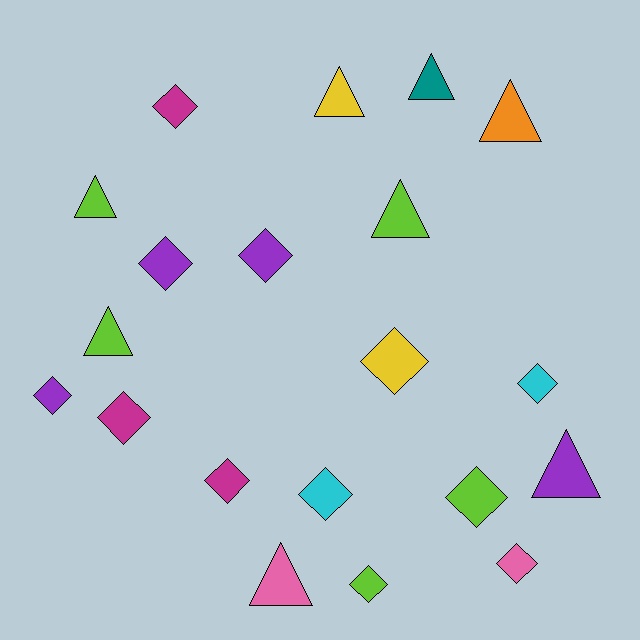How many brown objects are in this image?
There are no brown objects.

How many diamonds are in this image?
There are 12 diamonds.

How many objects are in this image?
There are 20 objects.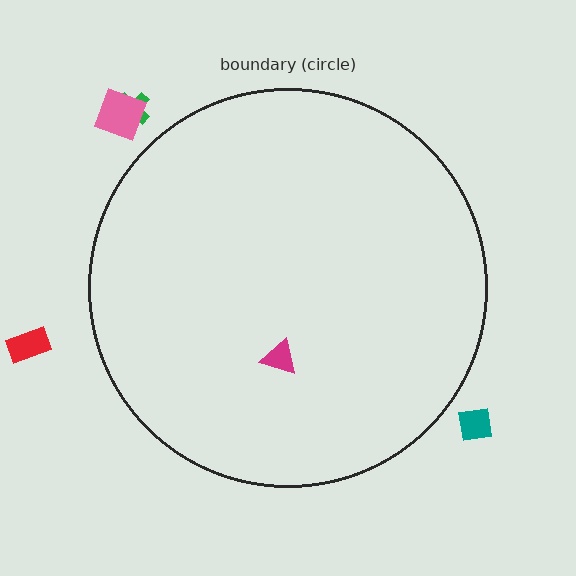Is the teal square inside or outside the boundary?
Outside.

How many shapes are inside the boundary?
1 inside, 4 outside.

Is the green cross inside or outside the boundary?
Outside.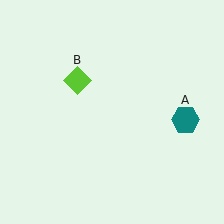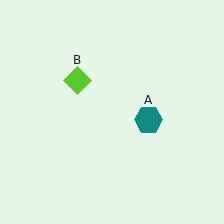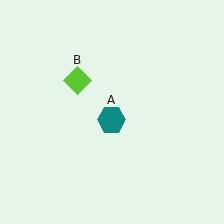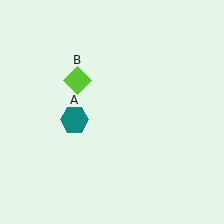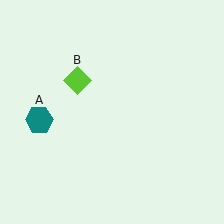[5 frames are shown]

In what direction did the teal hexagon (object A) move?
The teal hexagon (object A) moved left.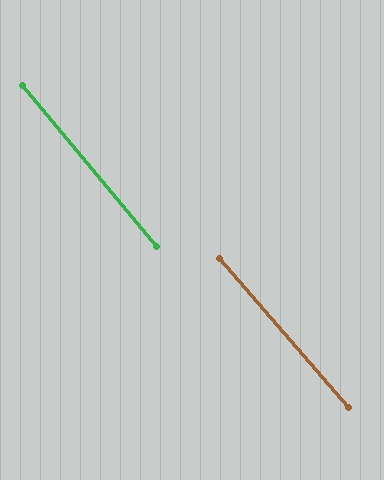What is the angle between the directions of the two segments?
Approximately 1 degree.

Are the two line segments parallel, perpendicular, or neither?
Parallel — their directions differ by only 1.1°.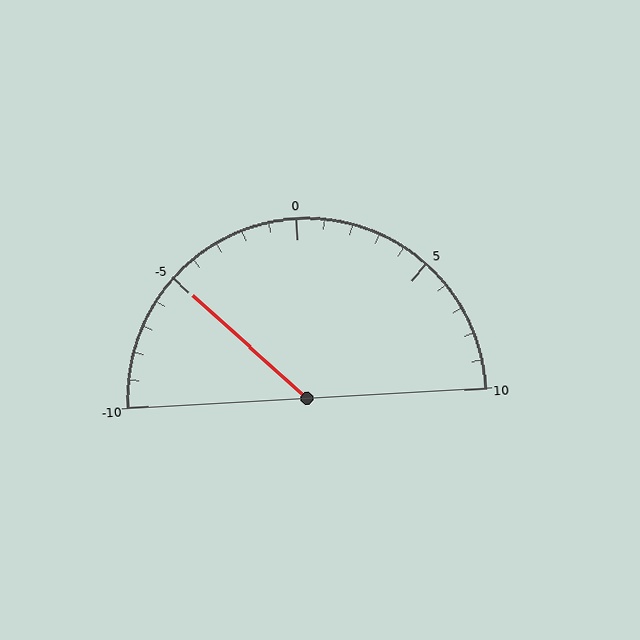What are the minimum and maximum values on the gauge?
The gauge ranges from -10 to 10.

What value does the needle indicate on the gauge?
The needle indicates approximately -5.